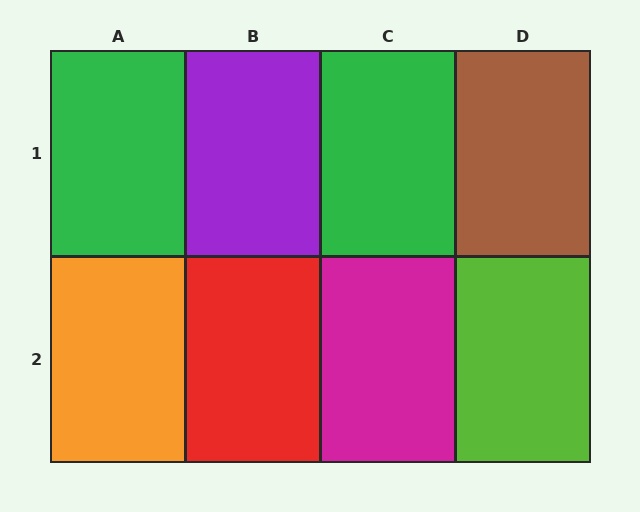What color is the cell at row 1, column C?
Green.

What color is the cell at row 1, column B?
Purple.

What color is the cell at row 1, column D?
Brown.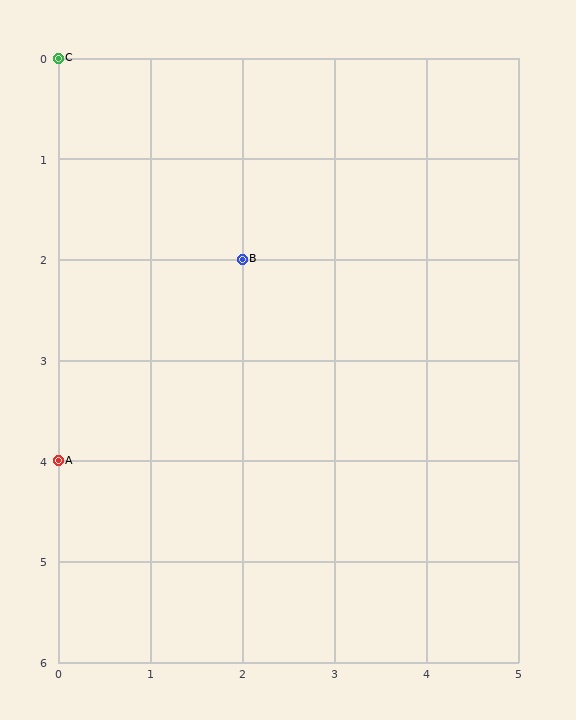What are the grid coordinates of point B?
Point B is at grid coordinates (2, 2).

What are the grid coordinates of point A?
Point A is at grid coordinates (0, 4).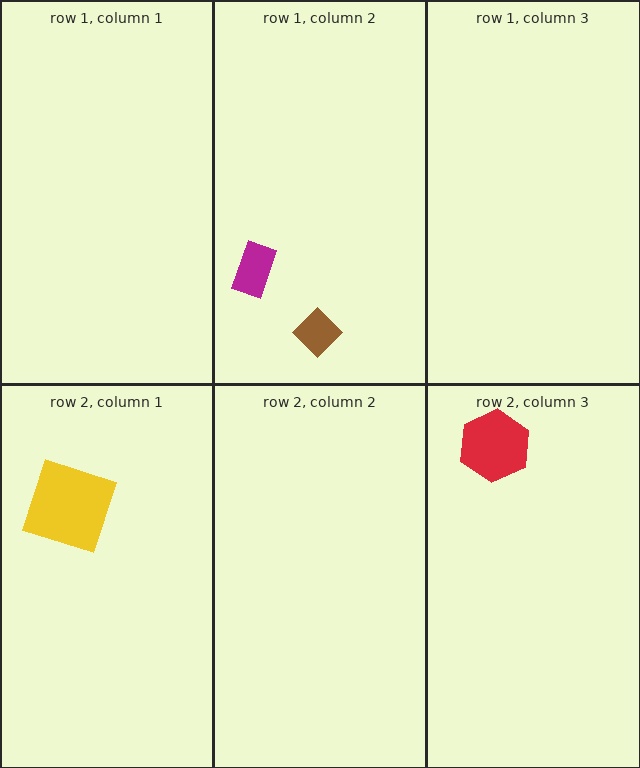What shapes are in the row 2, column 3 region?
The red hexagon.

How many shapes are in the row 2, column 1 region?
1.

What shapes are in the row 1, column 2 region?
The brown diamond, the magenta rectangle.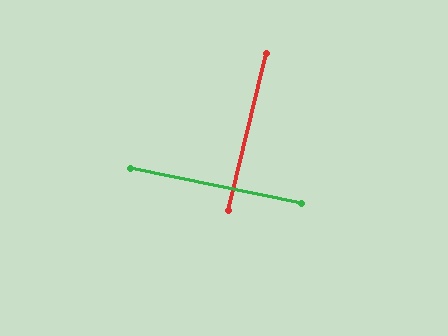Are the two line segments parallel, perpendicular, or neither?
Perpendicular — they meet at approximately 88°.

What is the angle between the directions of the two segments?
Approximately 88 degrees.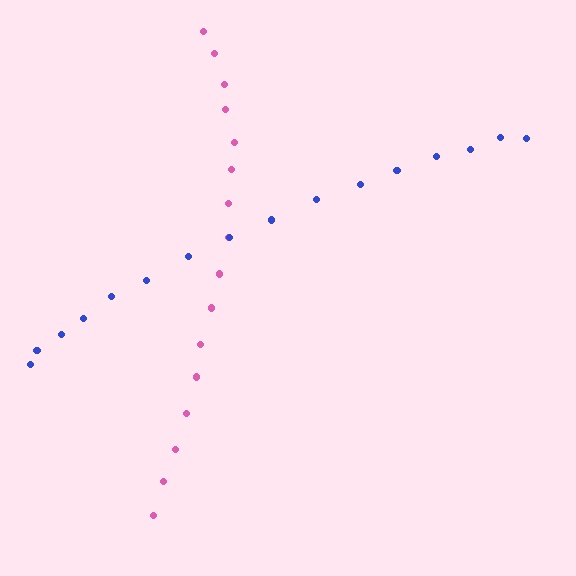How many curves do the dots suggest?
There are 2 distinct paths.